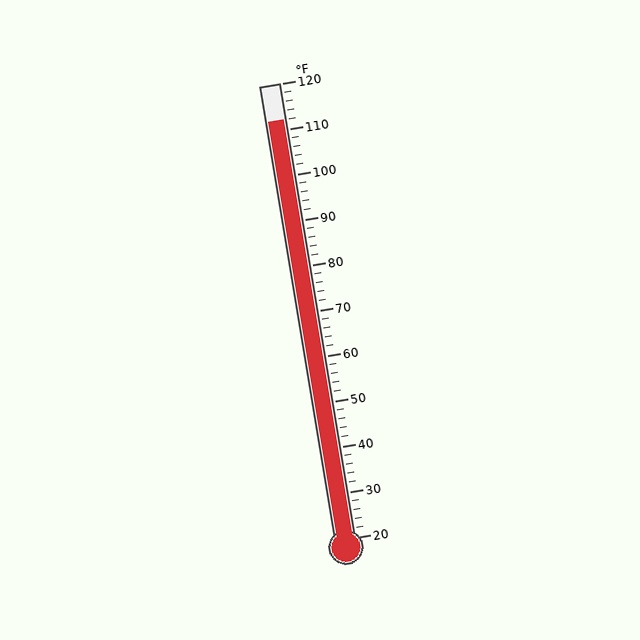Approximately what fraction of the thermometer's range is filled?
The thermometer is filled to approximately 90% of its range.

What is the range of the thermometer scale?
The thermometer scale ranges from 20°F to 120°F.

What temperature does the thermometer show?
The thermometer shows approximately 112°F.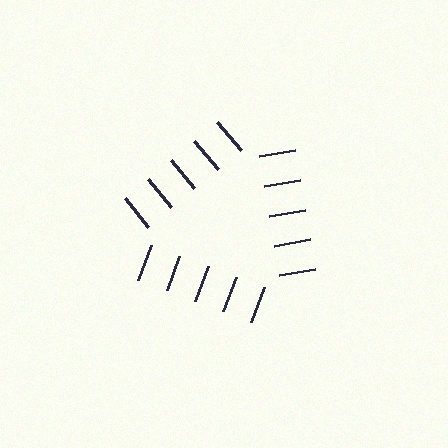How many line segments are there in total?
15 — 5 along each of the 3 edges.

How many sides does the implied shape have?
3 sides — the line-ends trace a triangle.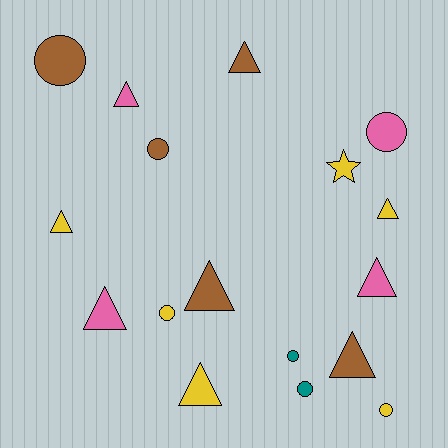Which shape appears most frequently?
Triangle, with 9 objects.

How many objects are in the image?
There are 17 objects.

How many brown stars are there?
There are no brown stars.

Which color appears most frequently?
Yellow, with 6 objects.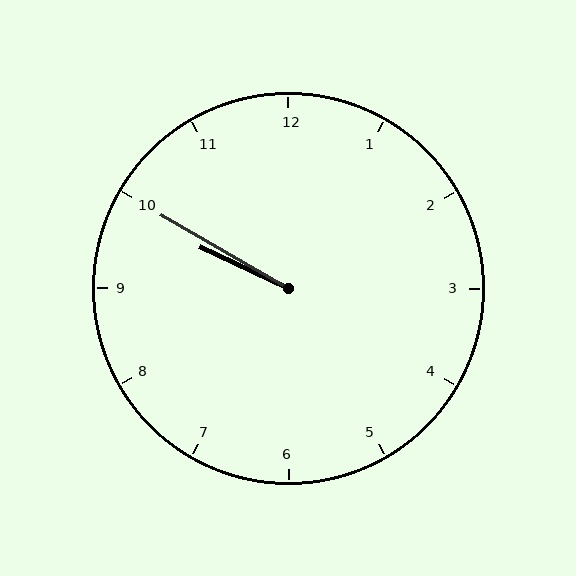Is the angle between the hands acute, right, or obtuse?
It is acute.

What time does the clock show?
9:50.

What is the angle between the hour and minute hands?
Approximately 5 degrees.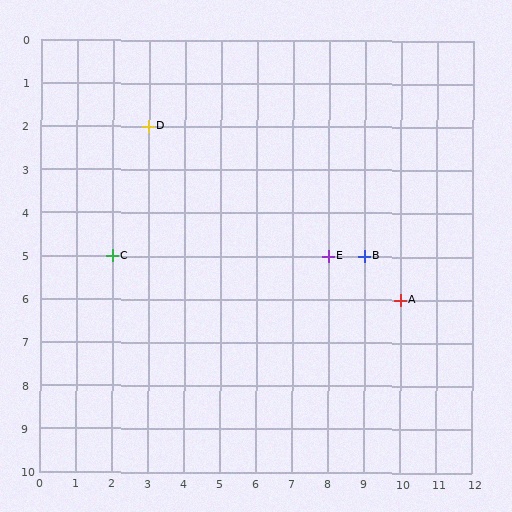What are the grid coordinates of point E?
Point E is at grid coordinates (8, 5).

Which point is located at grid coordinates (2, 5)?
Point C is at (2, 5).